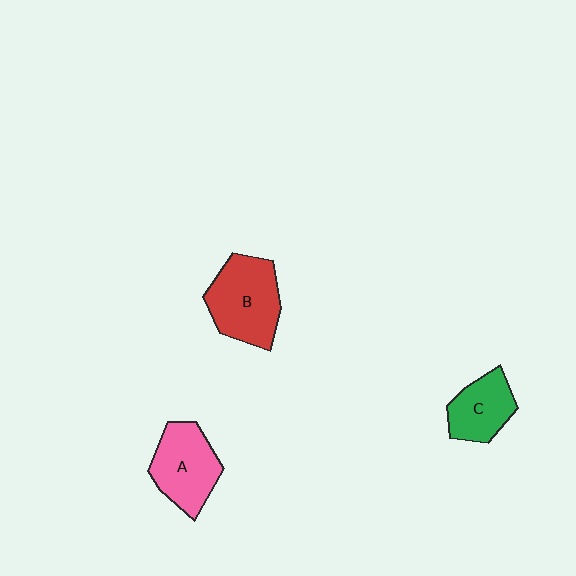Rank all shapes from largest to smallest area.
From largest to smallest: B (red), A (pink), C (green).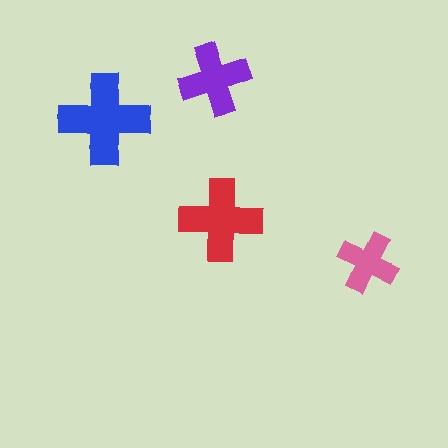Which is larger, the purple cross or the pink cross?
The purple one.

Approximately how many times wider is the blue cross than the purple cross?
About 1.5 times wider.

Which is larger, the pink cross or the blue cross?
The blue one.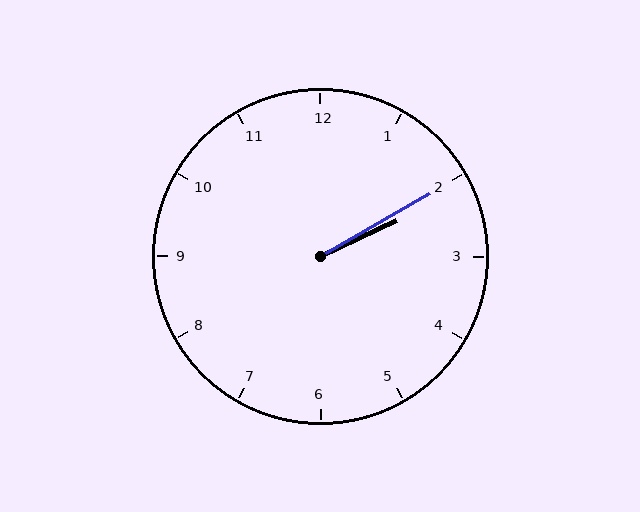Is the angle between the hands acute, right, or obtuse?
It is acute.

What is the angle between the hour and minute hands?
Approximately 5 degrees.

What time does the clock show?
2:10.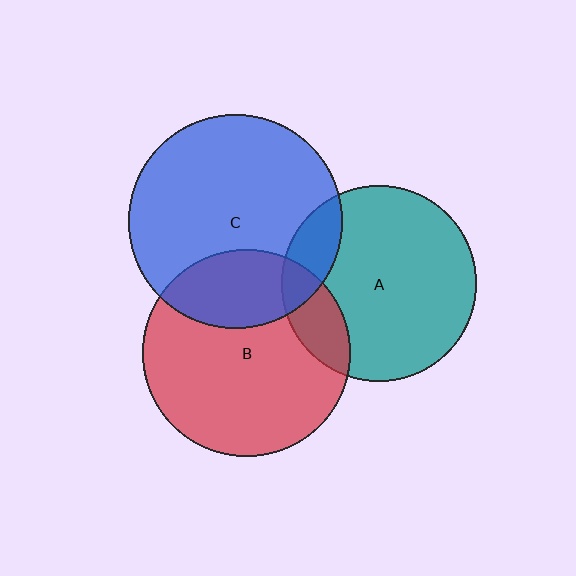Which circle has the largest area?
Circle C (blue).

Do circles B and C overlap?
Yes.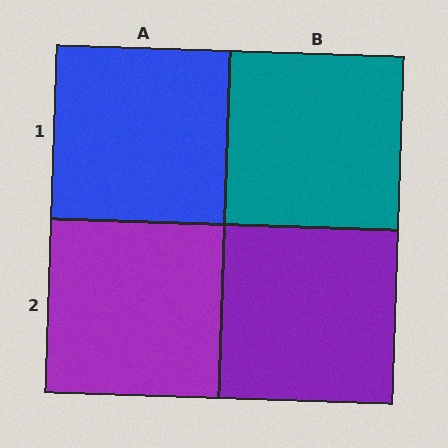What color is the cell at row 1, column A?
Blue.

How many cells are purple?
2 cells are purple.